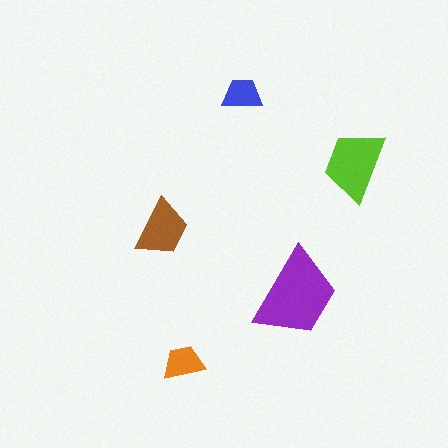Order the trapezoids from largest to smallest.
the purple one, the lime one, the brown one, the orange one, the blue one.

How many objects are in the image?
There are 5 objects in the image.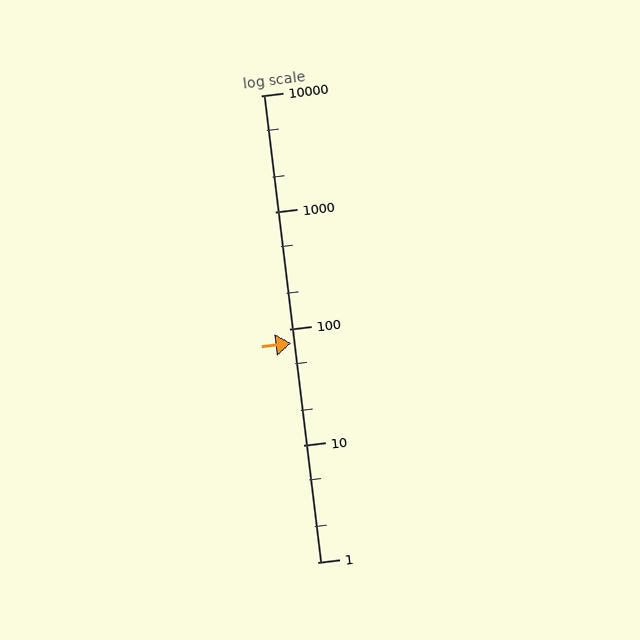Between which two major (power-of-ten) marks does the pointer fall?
The pointer is between 10 and 100.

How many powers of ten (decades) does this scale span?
The scale spans 4 decades, from 1 to 10000.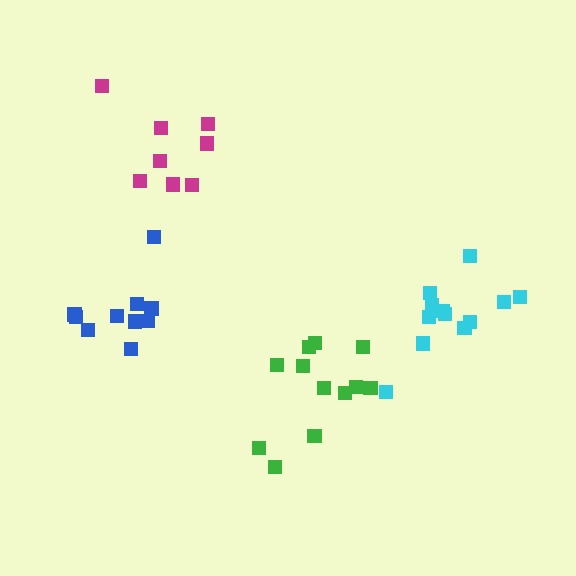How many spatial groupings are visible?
There are 4 spatial groupings.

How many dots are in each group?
Group 1: 12 dots, Group 2: 12 dots, Group 3: 8 dots, Group 4: 11 dots (43 total).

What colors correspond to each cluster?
The clusters are colored: green, cyan, magenta, blue.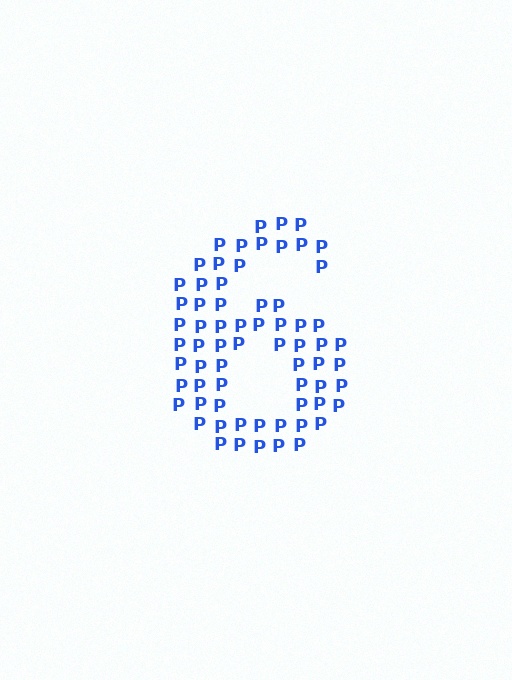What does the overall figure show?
The overall figure shows the digit 6.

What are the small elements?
The small elements are letter P's.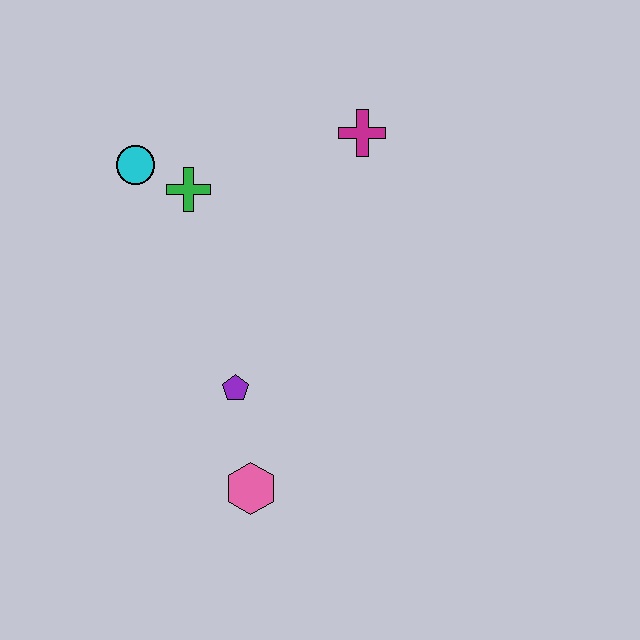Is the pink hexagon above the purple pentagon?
No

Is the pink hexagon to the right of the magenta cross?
No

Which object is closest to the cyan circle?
The green cross is closest to the cyan circle.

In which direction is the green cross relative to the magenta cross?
The green cross is to the left of the magenta cross.